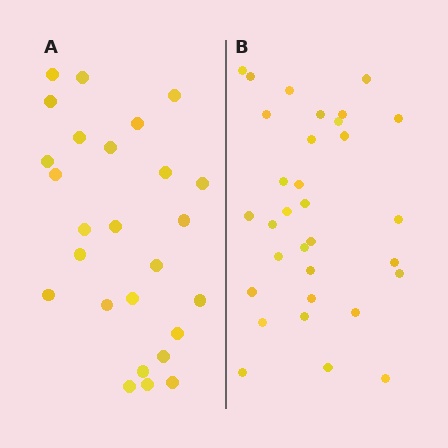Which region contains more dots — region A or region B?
Region B (the right region) has more dots.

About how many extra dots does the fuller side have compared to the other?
Region B has about 6 more dots than region A.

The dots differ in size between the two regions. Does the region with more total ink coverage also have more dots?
No. Region A has more total ink coverage because its dots are larger, but region B actually contains more individual dots. Total area can be misleading — the number of items is what matters here.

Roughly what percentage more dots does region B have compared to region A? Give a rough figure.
About 25% more.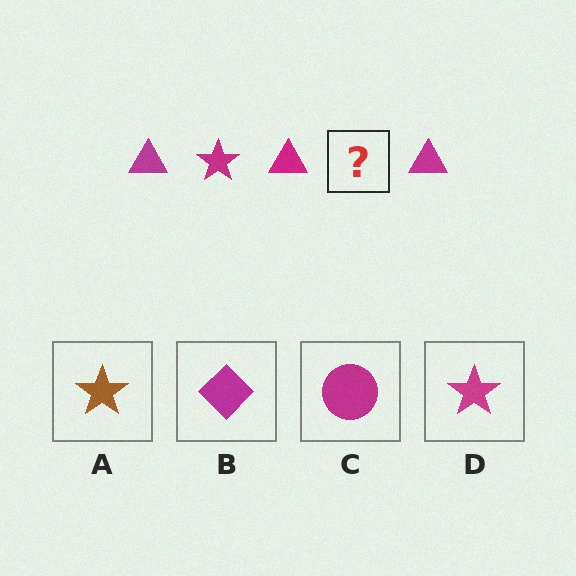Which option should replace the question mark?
Option D.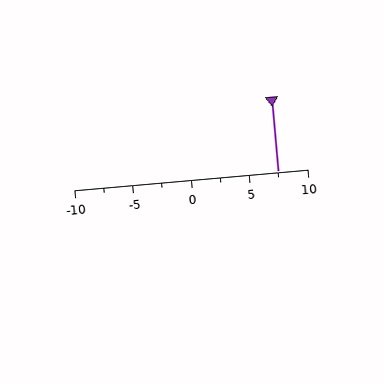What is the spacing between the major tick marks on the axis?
The major ticks are spaced 5 apart.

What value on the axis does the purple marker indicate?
The marker indicates approximately 7.5.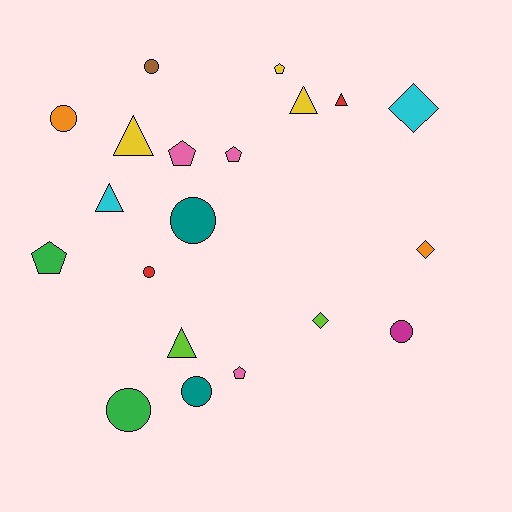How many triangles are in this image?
There are 5 triangles.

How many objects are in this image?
There are 20 objects.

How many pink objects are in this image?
There are 3 pink objects.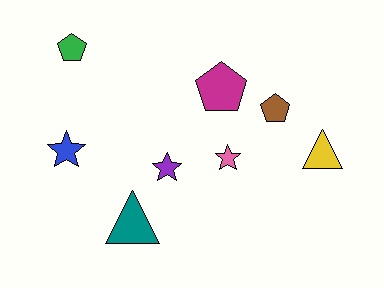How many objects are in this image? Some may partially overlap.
There are 8 objects.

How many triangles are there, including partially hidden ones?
There are 2 triangles.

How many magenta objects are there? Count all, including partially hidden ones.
There is 1 magenta object.